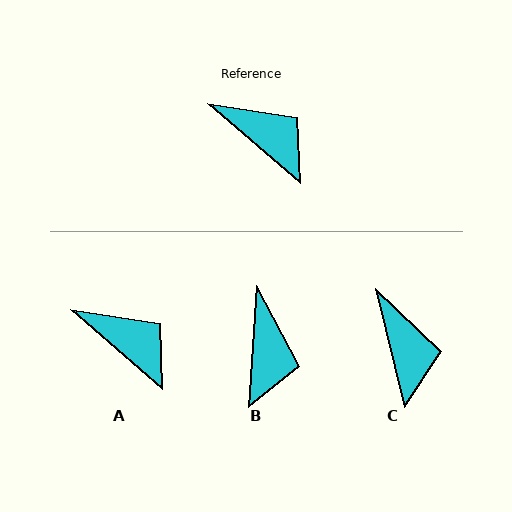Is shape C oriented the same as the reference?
No, it is off by about 35 degrees.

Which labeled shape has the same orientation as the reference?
A.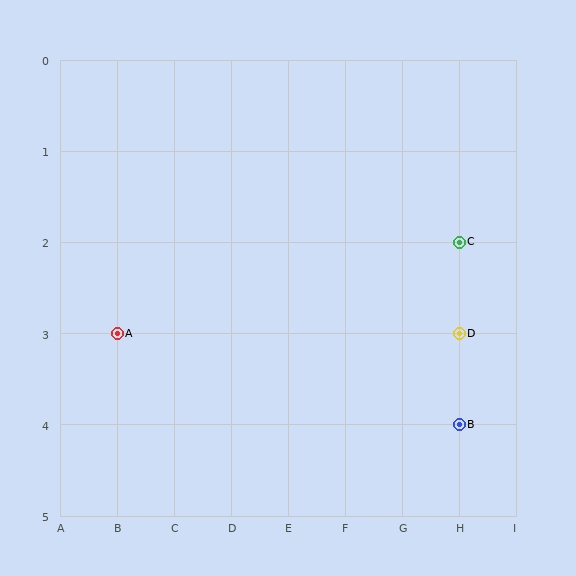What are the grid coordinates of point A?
Point A is at grid coordinates (B, 3).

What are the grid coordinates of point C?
Point C is at grid coordinates (H, 2).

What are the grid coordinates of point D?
Point D is at grid coordinates (H, 3).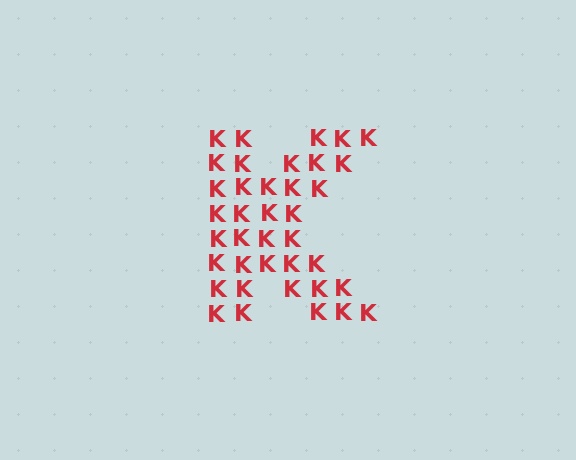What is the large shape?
The large shape is the letter K.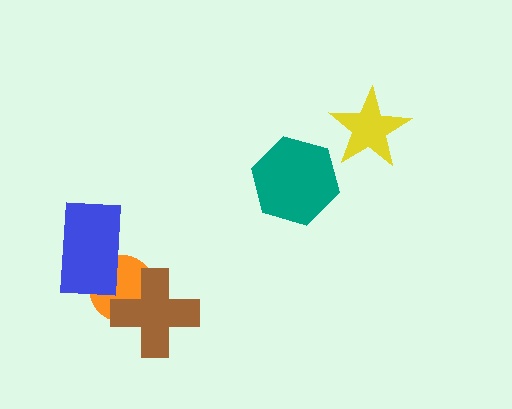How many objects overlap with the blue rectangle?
1 object overlaps with the blue rectangle.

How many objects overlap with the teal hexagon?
0 objects overlap with the teal hexagon.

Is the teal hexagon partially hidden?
No, no other shape covers it.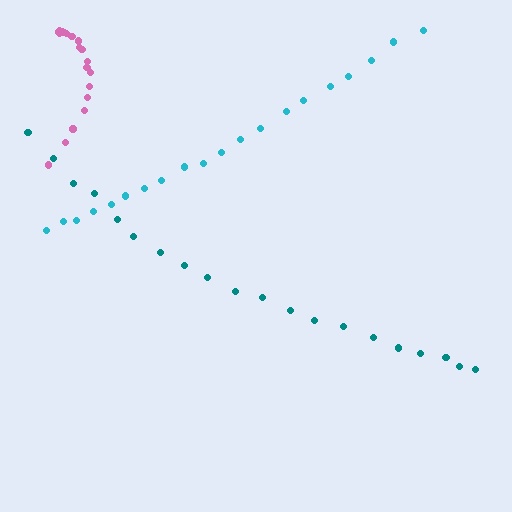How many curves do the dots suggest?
There are 3 distinct paths.